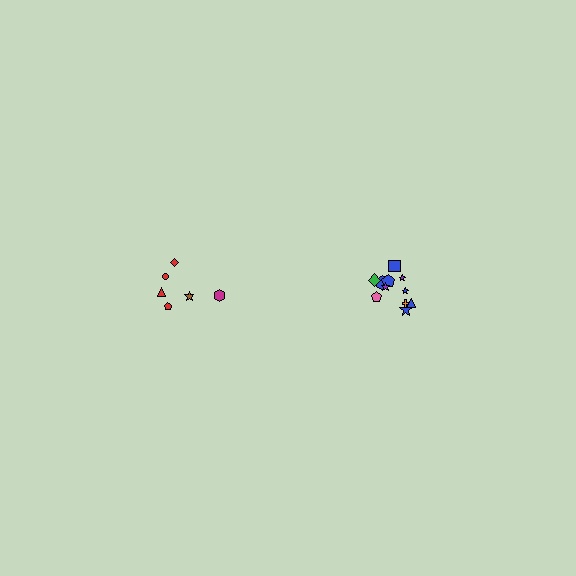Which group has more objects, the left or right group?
The right group.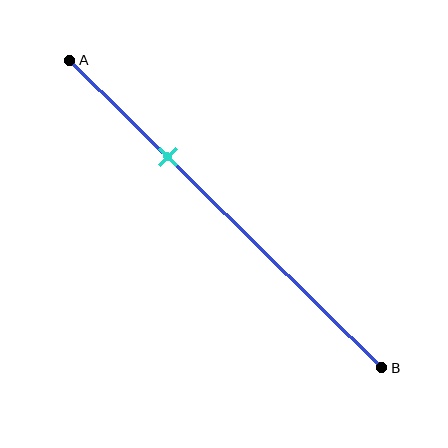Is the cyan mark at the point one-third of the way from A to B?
Yes, the mark is approximately at the one-third point.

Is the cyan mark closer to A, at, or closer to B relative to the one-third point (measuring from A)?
The cyan mark is approximately at the one-third point of segment AB.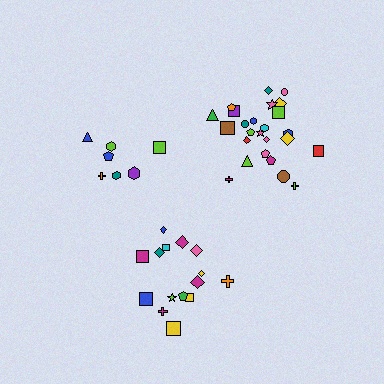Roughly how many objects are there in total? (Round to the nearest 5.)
Roughly 45 objects in total.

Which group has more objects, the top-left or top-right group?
The top-right group.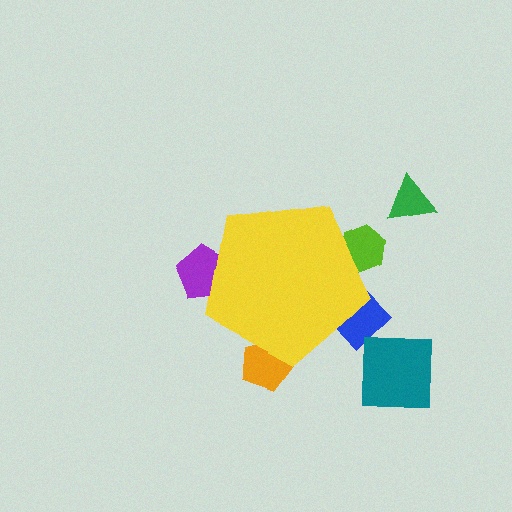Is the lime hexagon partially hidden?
Yes, the lime hexagon is partially hidden behind the yellow pentagon.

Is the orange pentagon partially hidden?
Yes, the orange pentagon is partially hidden behind the yellow pentagon.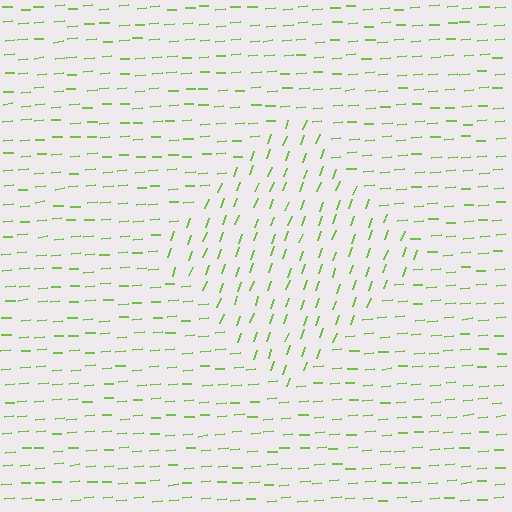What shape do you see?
I see a diamond.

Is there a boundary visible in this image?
Yes, there is a texture boundary formed by a change in line orientation.